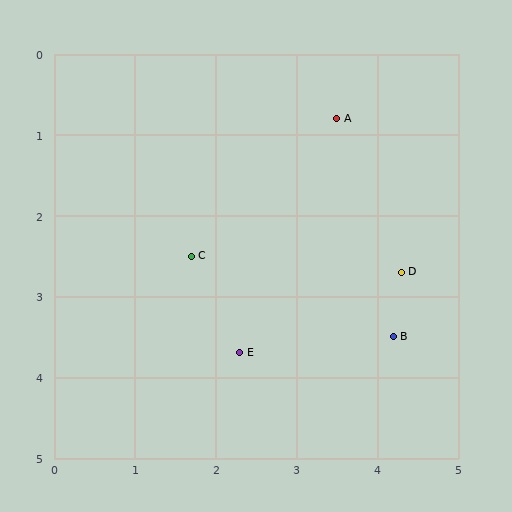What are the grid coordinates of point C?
Point C is at approximately (1.7, 2.5).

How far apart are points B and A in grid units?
Points B and A are about 2.8 grid units apart.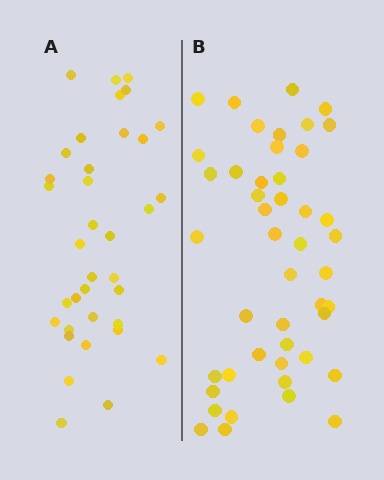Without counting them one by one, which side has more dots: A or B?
Region B (the right region) has more dots.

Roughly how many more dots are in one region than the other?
Region B has roughly 10 or so more dots than region A.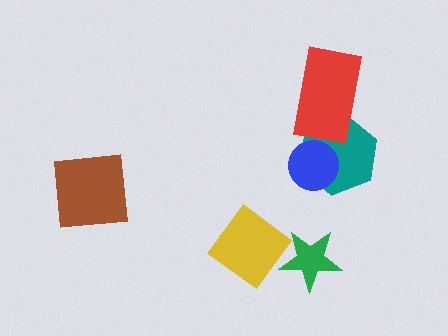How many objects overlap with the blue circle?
1 object overlaps with the blue circle.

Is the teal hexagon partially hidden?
Yes, it is partially covered by another shape.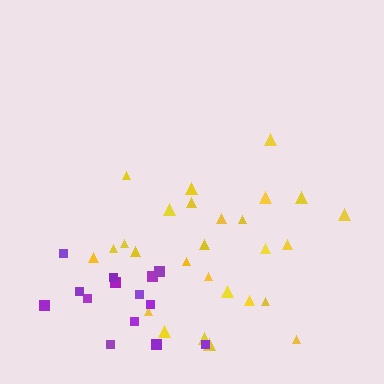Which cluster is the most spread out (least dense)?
Yellow.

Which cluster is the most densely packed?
Purple.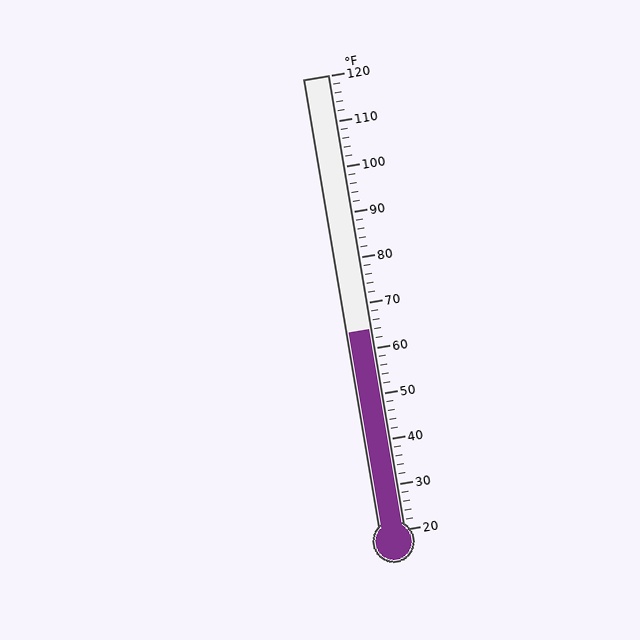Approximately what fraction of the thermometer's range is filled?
The thermometer is filled to approximately 45% of its range.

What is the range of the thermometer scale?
The thermometer scale ranges from 20°F to 120°F.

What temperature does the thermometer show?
The thermometer shows approximately 64°F.